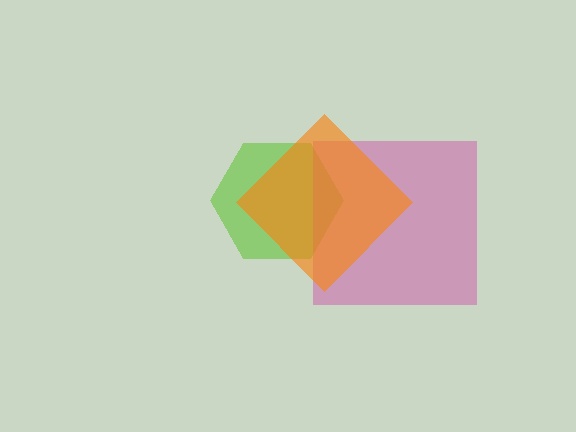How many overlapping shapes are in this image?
There are 3 overlapping shapes in the image.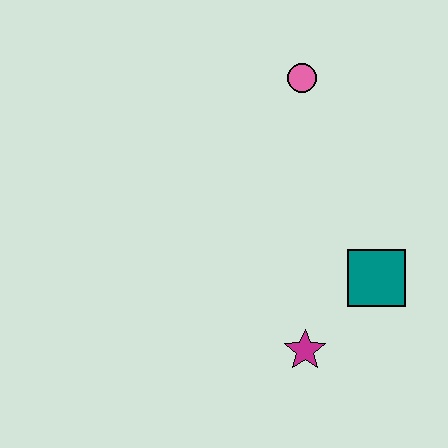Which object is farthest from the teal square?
The pink circle is farthest from the teal square.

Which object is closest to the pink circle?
The teal square is closest to the pink circle.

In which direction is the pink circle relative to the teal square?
The pink circle is above the teal square.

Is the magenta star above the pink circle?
No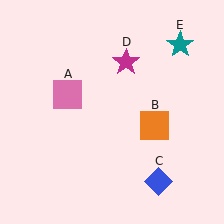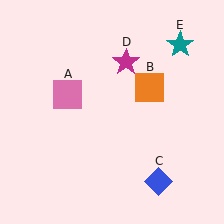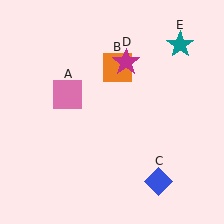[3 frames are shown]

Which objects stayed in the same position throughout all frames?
Pink square (object A) and blue diamond (object C) and magenta star (object D) and teal star (object E) remained stationary.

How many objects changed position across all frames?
1 object changed position: orange square (object B).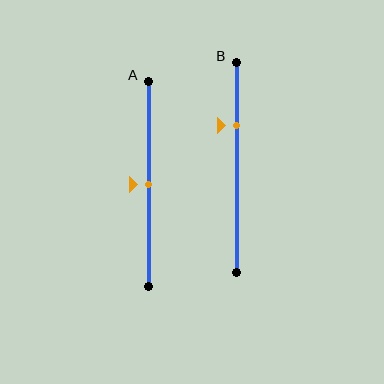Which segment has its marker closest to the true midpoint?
Segment A has its marker closest to the true midpoint.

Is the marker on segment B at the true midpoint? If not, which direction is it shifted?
No, the marker on segment B is shifted upward by about 20% of the segment length.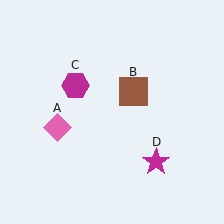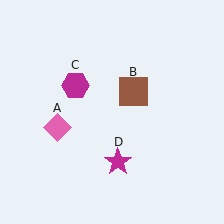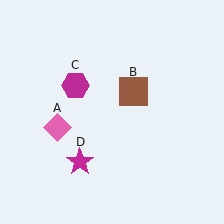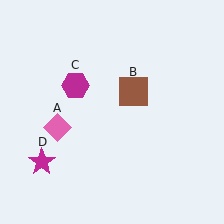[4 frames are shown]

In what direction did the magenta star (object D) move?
The magenta star (object D) moved left.